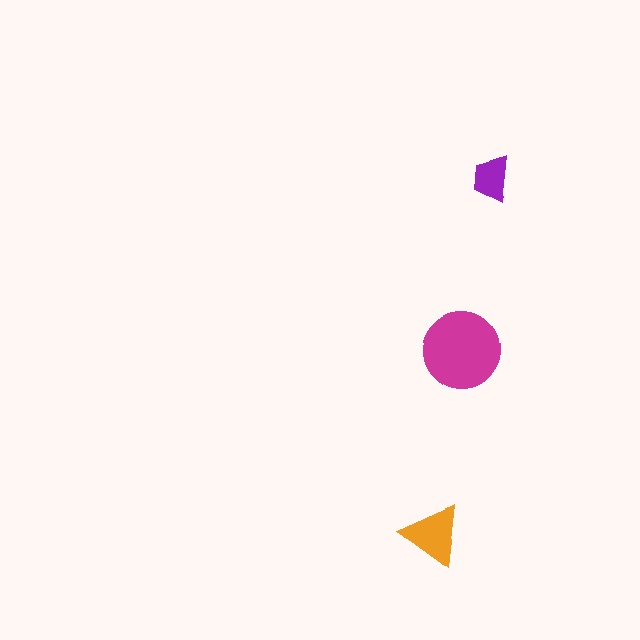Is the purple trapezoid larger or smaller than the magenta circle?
Smaller.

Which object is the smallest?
The purple trapezoid.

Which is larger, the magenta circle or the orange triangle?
The magenta circle.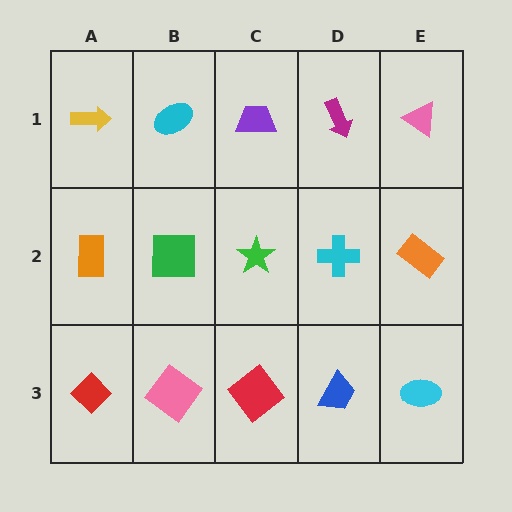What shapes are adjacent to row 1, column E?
An orange rectangle (row 2, column E), a magenta arrow (row 1, column D).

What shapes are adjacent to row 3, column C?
A green star (row 2, column C), a pink diamond (row 3, column B), a blue trapezoid (row 3, column D).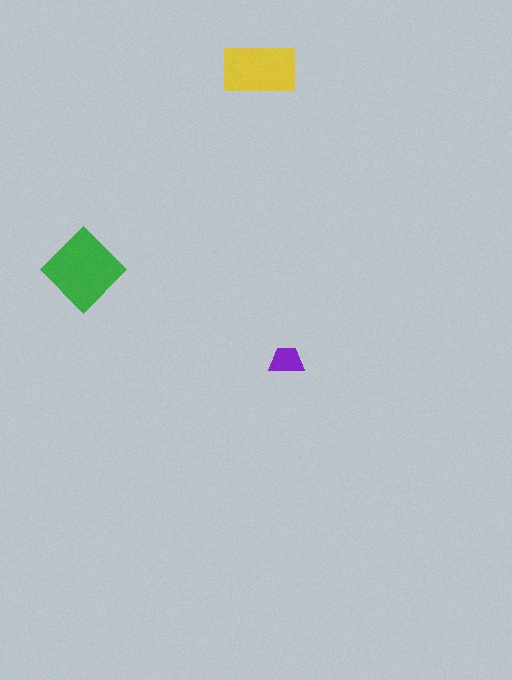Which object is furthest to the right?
The purple trapezoid is rightmost.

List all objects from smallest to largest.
The purple trapezoid, the yellow rectangle, the green diamond.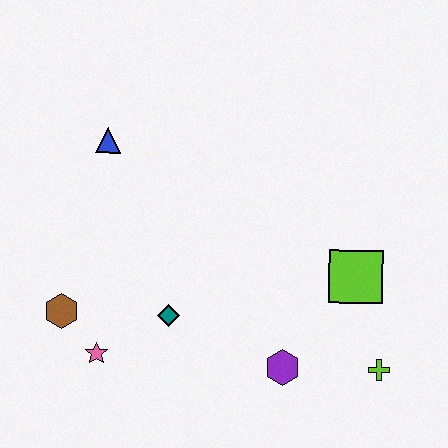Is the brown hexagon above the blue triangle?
No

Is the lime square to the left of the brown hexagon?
No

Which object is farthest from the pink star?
The lime cross is farthest from the pink star.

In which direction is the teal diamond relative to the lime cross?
The teal diamond is to the left of the lime cross.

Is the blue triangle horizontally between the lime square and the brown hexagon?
Yes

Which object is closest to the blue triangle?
The brown hexagon is closest to the blue triangle.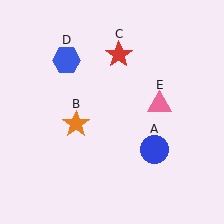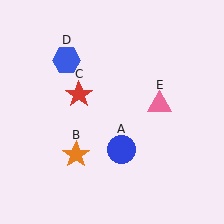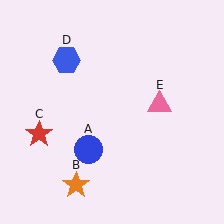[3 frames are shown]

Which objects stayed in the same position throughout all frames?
Blue hexagon (object D) and pink triangle (object E) remained stationary.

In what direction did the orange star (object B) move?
The orange star (object B) moved down.